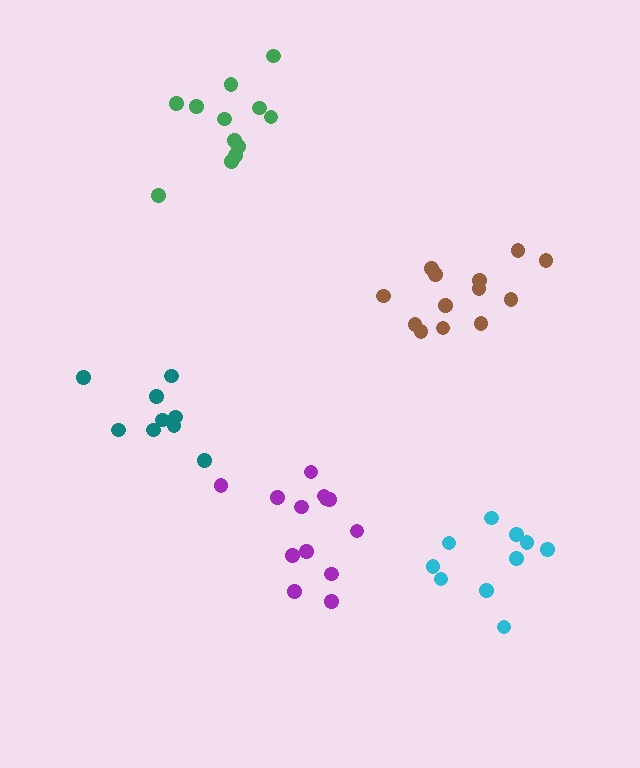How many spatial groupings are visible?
There are 5 spatial groupings.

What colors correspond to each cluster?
The clusters are colored: teal, green, brown, purple, cyan.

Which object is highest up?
The green cluster is topmost.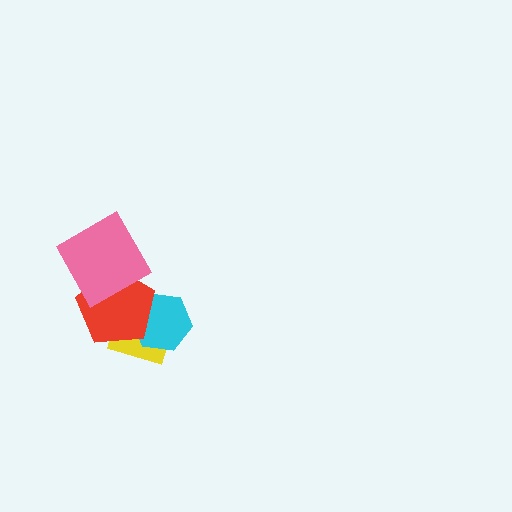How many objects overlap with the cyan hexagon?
2 objects overlap with the cyan hexagon.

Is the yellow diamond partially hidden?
Yes, it is partially covered by another shape.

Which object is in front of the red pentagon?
The pink diamond is in front of the red pentagon.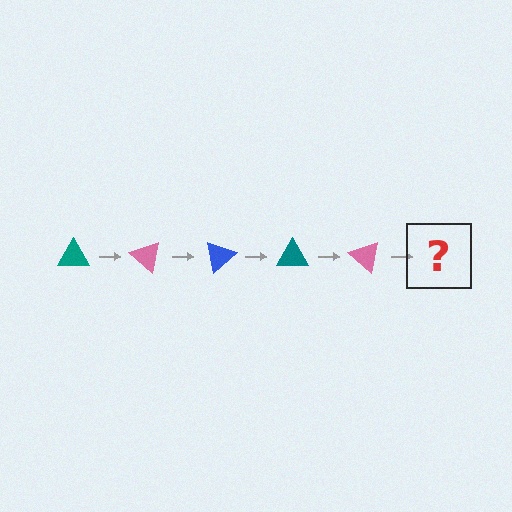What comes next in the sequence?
The next element should be a blue triangle, rotated 200 degrees from the start.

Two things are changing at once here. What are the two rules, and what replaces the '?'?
The two rules are that it rotates 40 degrees each step and the color cycles through teal, pink, and blue. The '?' should be a blue triangle, rotated 200 degrees from the start.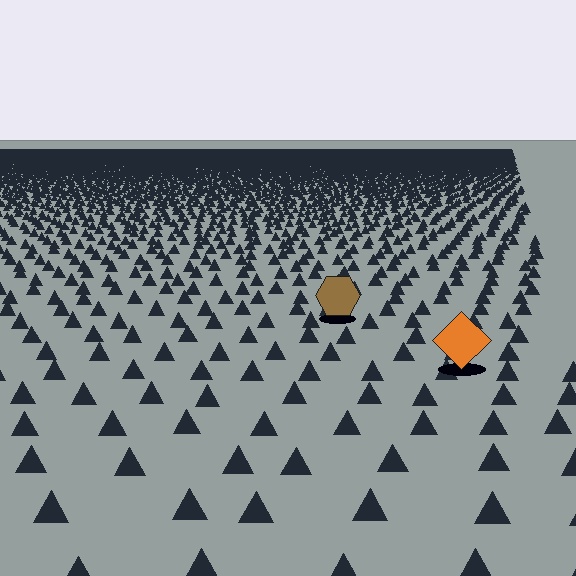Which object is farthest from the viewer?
The brown hexagon is farthest from the viewer. It appears smaller and the ground texture around it is denser.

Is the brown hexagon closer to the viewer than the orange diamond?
No. The orange diamond is closer — you can tell from the texture gradient: the ground texture is coarser near it.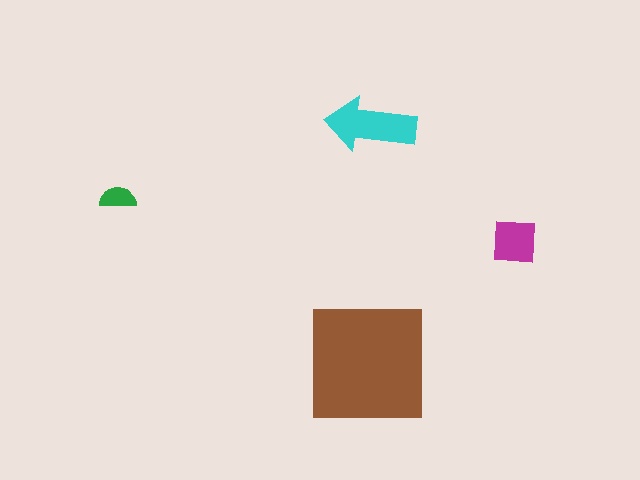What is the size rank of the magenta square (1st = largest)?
3rd.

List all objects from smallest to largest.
The green semicircle, the magenta square, the cyan arrow, the brown square.